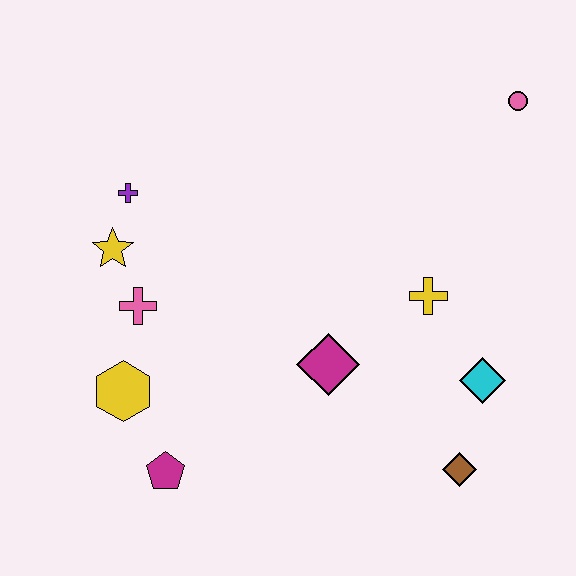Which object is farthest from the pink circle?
The magenta pentagon is farthest from the pink circle.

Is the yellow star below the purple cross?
Yes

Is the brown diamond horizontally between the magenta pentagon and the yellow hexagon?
No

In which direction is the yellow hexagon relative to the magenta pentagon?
The yellow hexagon is above the magenta pentagon.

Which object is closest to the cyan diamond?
The brown diamond is closest to the cyan diamond.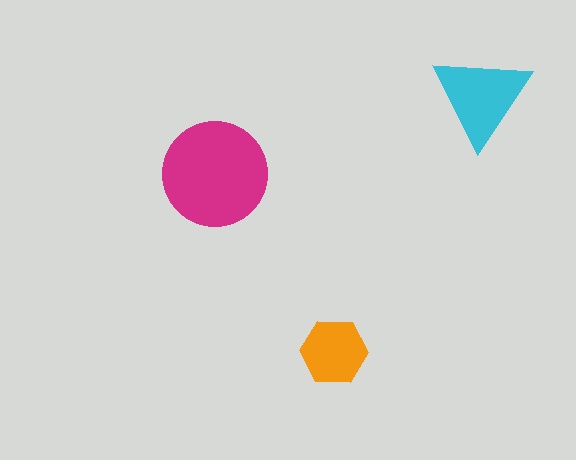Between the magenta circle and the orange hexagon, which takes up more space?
The magenta circle.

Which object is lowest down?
The orange hexagon is bottommost.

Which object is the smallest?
The orange hexagon.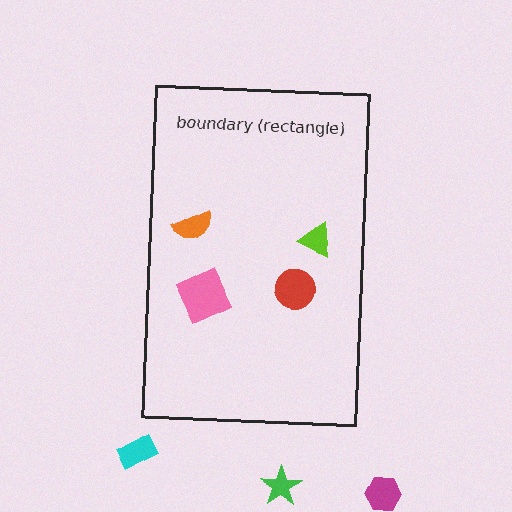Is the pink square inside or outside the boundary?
Inside.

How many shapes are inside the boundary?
4 inside, 3 outside.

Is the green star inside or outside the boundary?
Outside.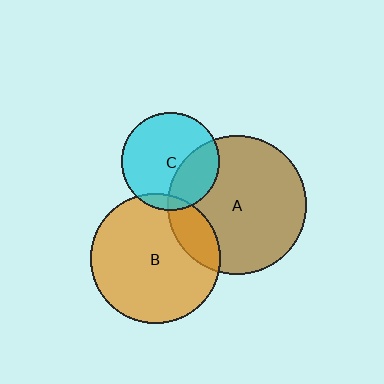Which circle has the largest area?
Circle A (brown).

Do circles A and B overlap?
Yes.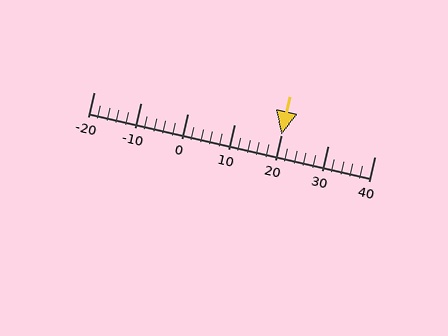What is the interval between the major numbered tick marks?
The major tick marks are spaced 10 units apart.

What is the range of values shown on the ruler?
The ruler shows values from -20 to 40.